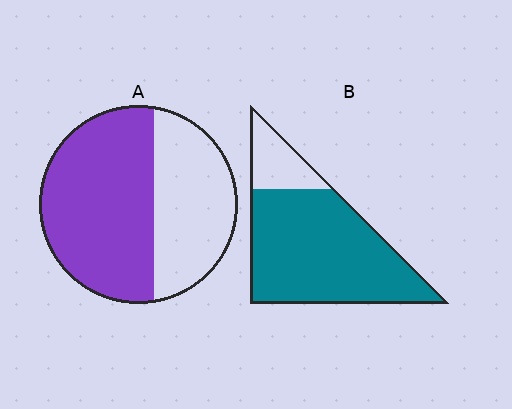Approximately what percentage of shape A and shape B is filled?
A is approximately 60% and B is approximately 80%.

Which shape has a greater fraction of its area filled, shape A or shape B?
Shape B.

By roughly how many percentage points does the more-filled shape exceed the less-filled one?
By roughly 20 percentage points (B over A).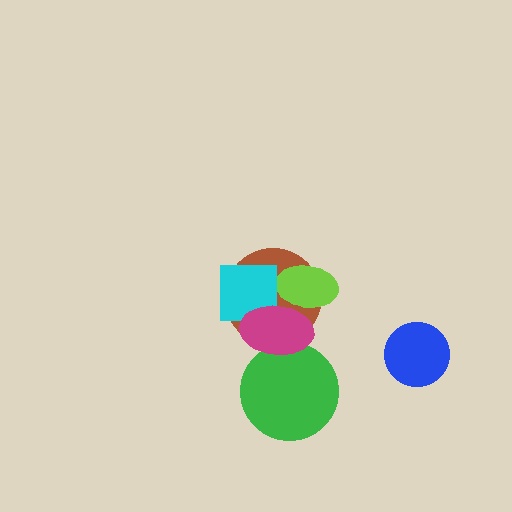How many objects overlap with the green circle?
1 object overlaps with the green circle.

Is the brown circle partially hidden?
Yes, it is partially covered by another shape.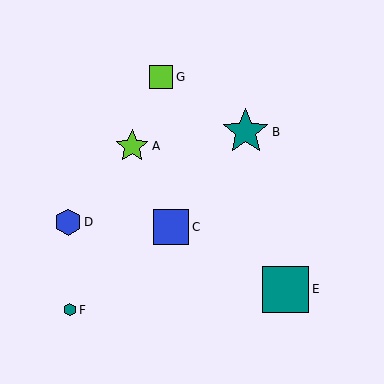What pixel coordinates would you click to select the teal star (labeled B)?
Click at (246, 132) to select the teal star B.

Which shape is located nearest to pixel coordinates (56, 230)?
The blue hexagon (labeled D) at (68, 222) is nearest to that location.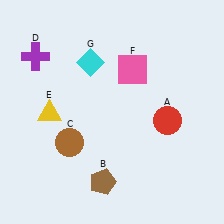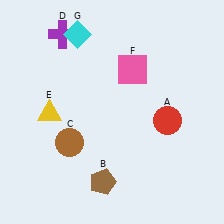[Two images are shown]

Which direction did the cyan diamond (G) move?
The cyan diamond (G) moved up.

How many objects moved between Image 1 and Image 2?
2 objects moved between the two images.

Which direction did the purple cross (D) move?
The purple cross (D) moved right.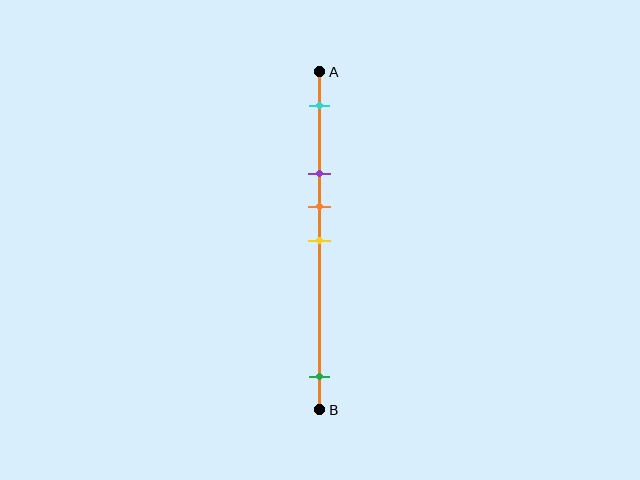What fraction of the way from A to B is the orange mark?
The orange mark is approximately 40% (0.4) of the way from A to B.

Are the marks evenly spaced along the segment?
No, the marks are not evenly spaced.